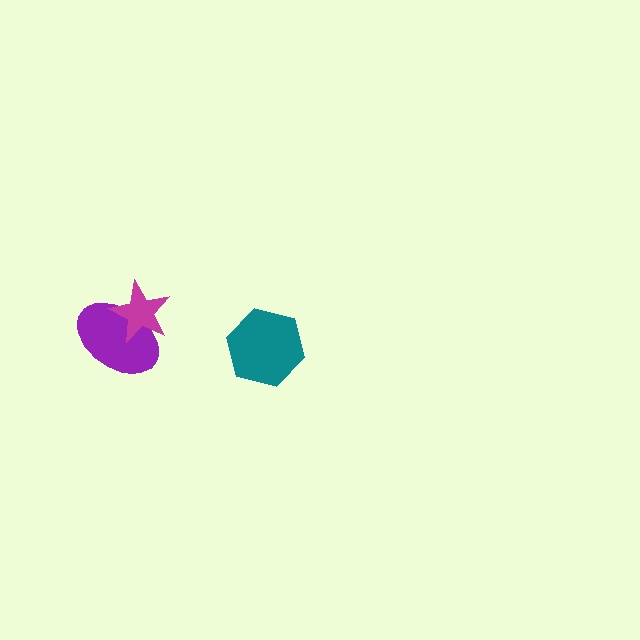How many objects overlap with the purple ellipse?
1 object overlaps with the purple ellipse.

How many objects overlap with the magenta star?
1 object overlaps with the magenta star.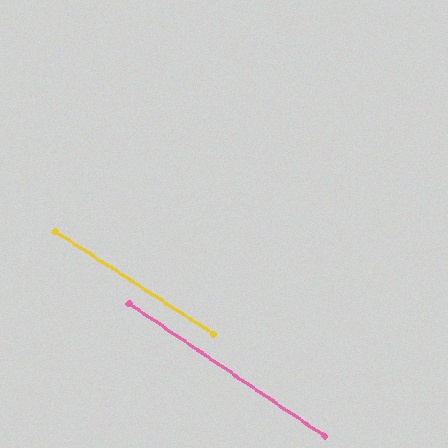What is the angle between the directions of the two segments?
Approximately 1 degree.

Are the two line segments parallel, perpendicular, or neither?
Parallel — their directions differ by only 1.0°.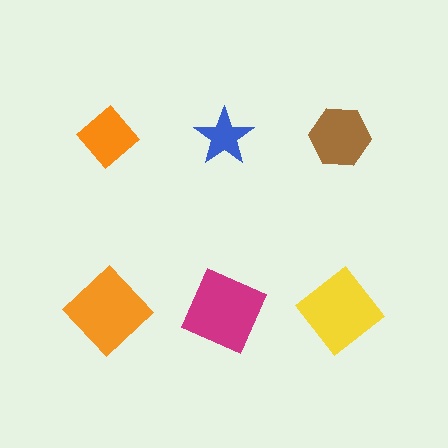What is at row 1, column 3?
A brown hexagon.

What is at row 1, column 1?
An orange diamond.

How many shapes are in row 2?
3 shapes.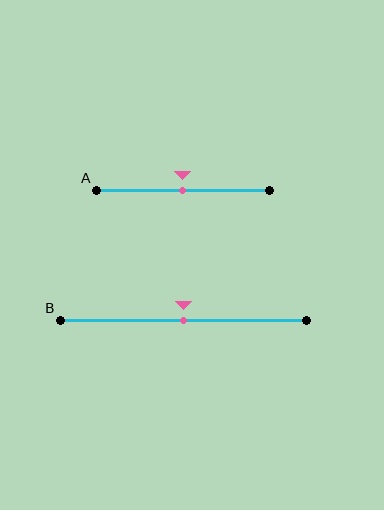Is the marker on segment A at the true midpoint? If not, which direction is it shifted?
Yes, the marker on segment A is at the true midpoint.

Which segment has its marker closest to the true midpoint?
Segment A has its marker closest to the true midpoint.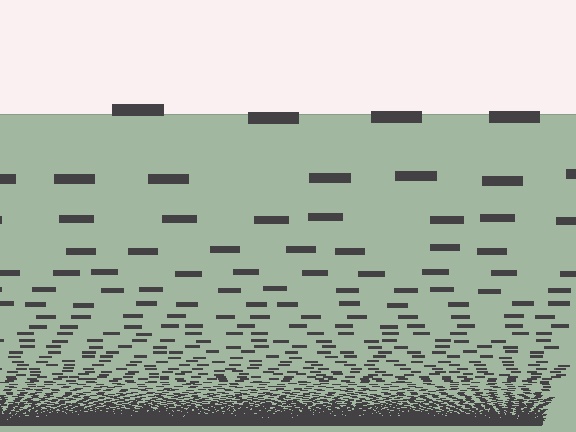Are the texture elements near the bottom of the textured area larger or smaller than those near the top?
Smaller. The gradient is inverted — elements near the bottom are smaller and denser.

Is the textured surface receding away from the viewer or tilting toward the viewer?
The surface appears to tilt toward the viewer. Texture elements get larger and sparser toward the top.